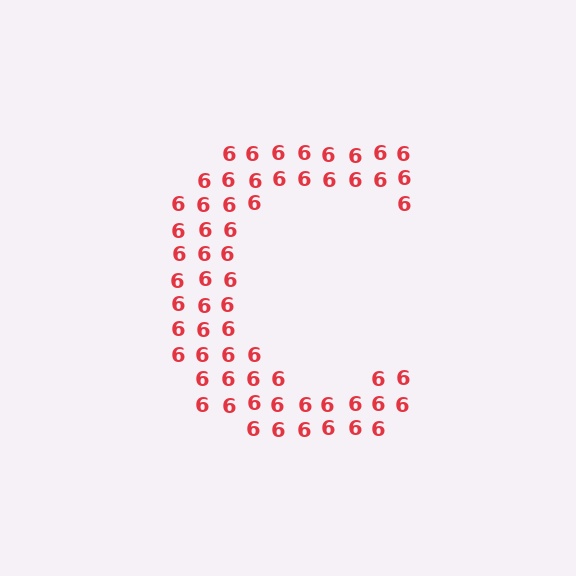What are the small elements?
The small elements are digit 6's.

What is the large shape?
The large shape is the letter C.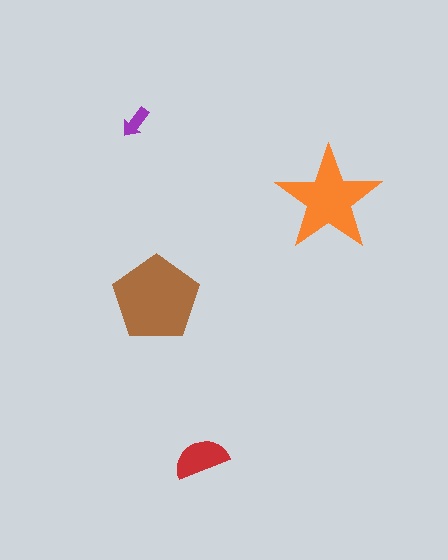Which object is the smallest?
The purple arrow.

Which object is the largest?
The brown pentagon.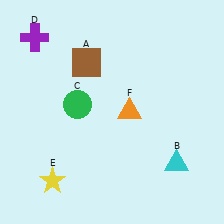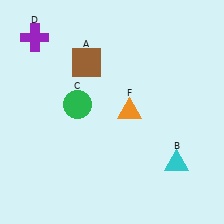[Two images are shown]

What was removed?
The yellow star (E) was removed in Image 2.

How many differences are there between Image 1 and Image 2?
There is 1 difference between the two images.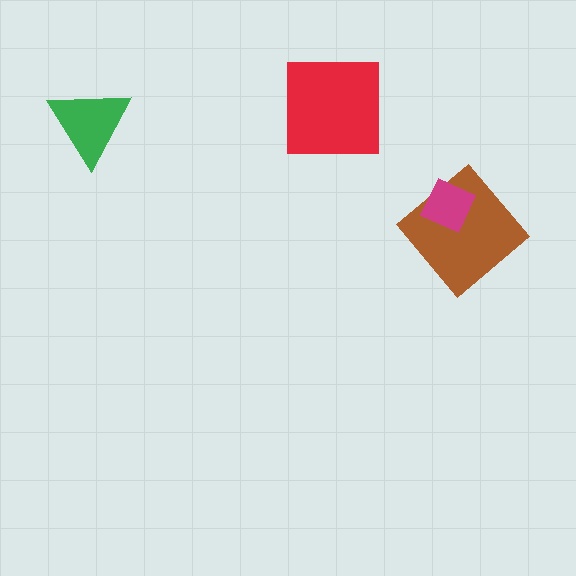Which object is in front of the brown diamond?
The magenta diamond is in front of the brown diamond.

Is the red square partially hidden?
No, no other shape covers it.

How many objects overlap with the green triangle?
0 objects overlap with the green triangle.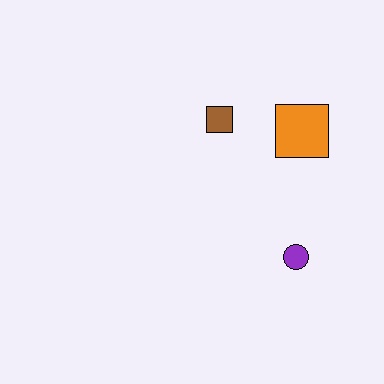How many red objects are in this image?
There are no red objects.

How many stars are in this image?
There are no stars.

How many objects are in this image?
There are 3 objects.